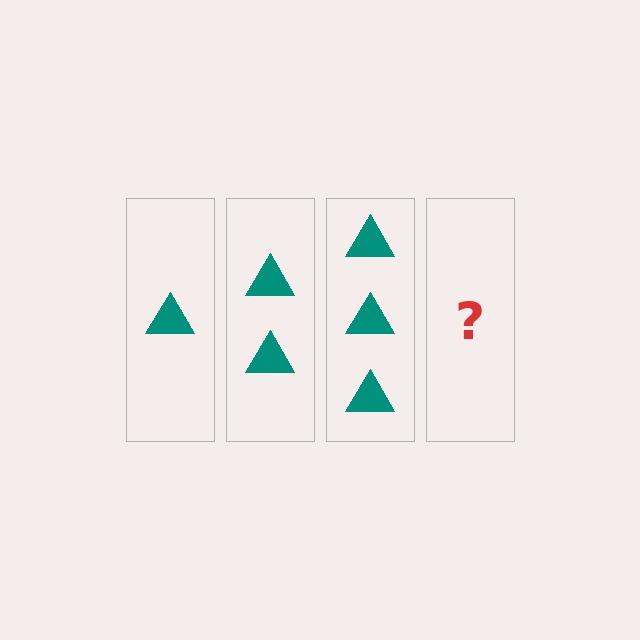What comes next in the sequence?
The next element should be 4 triangles.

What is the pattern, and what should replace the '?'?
The pattern is that each step adds one more triangle. The '?' should be 4 triangles.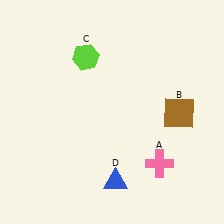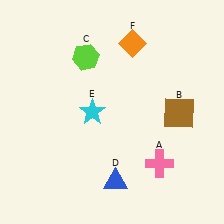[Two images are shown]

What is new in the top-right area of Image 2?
An orange diamond (F) was added in the top-right area of Image 2.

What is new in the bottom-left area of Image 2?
A cyan star (E) was added in the bottom-left area of Image 2.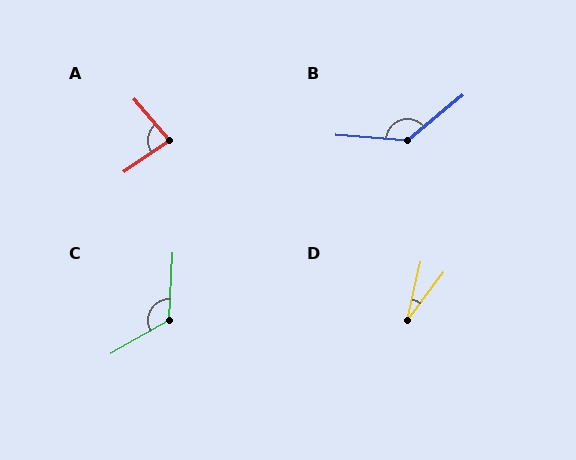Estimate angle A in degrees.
Approximately 84 degrees.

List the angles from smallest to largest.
D (24°), A (84°), C (123°), B (136°).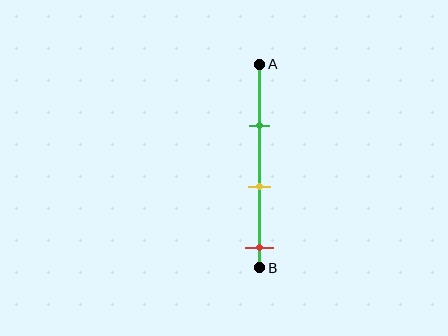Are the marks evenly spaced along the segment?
Yes, the marks are approximately evenly spaced.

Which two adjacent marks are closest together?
The green and yellow marks are the closest adjacent pair.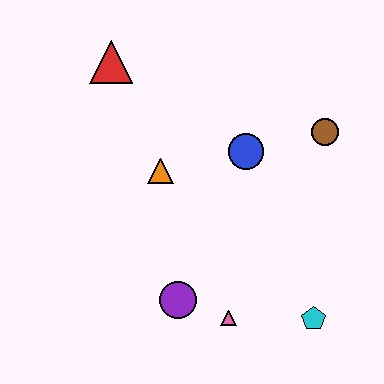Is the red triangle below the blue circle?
No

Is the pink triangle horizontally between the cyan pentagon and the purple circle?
Yes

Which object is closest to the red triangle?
The orange triangle is closest to the red triangle.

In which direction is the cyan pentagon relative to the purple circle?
The cyan pentagon is to the right of the purple circle.